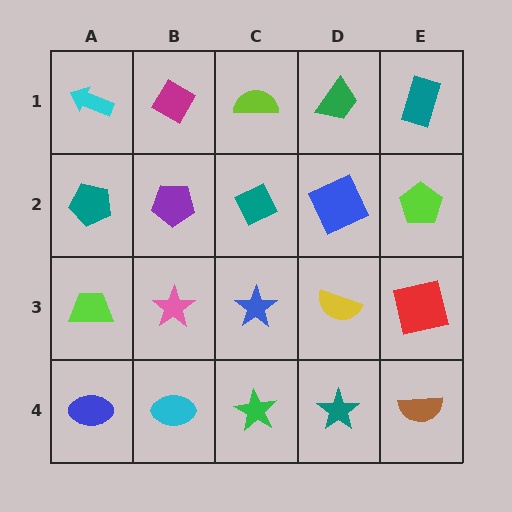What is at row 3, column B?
A pink star.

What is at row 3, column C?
A blue star.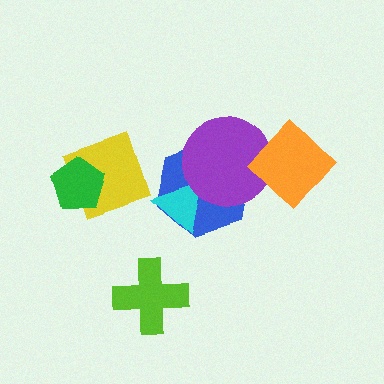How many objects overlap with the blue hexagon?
2 objects overlap with the blue hexagon.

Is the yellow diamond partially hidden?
Yes, it is partially covered by another shape.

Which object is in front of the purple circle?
The orange diamond is in front of the purple circle.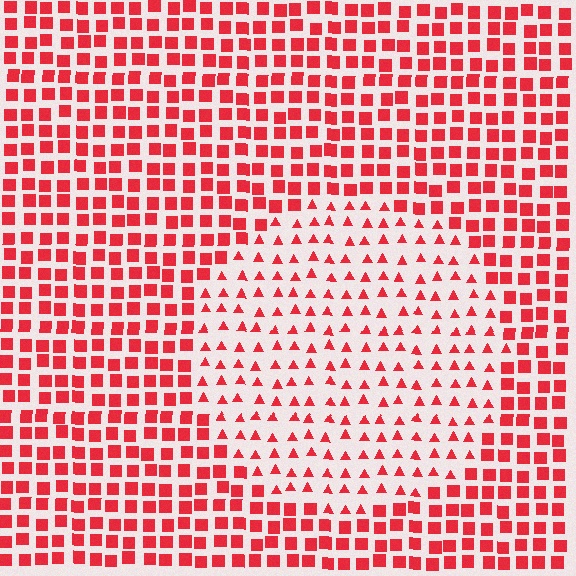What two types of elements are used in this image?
The image uses triangles inside the circle region and squares outside it.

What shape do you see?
I see a circle.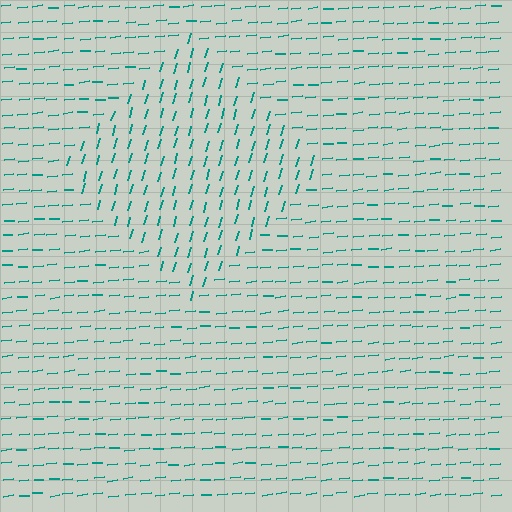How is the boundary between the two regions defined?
The boundary is defined purely by a change in line orientation (approximately 68 degrees difference). All lines are the same color and thickness.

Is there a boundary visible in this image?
Yes, there is a texture boundary formed by a change in line orientation.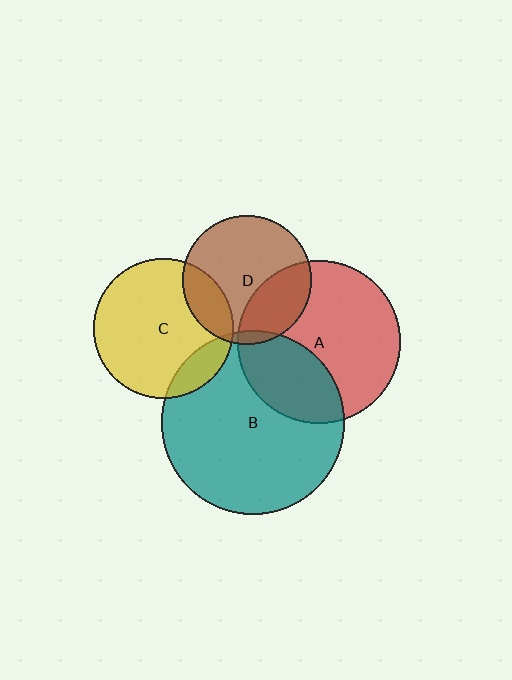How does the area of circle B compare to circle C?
Approximately 1.7 times.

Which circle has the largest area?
Circle B (teal).